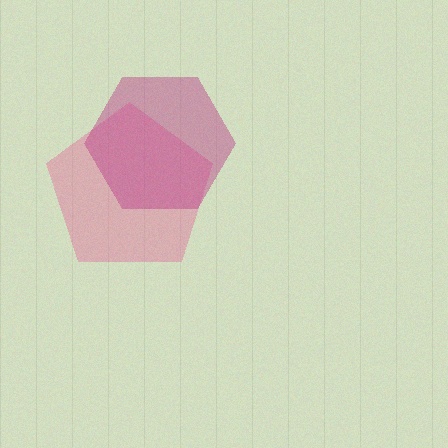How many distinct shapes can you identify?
There are 2 distinct shapes: a pink pentagon, a magenta hexagon.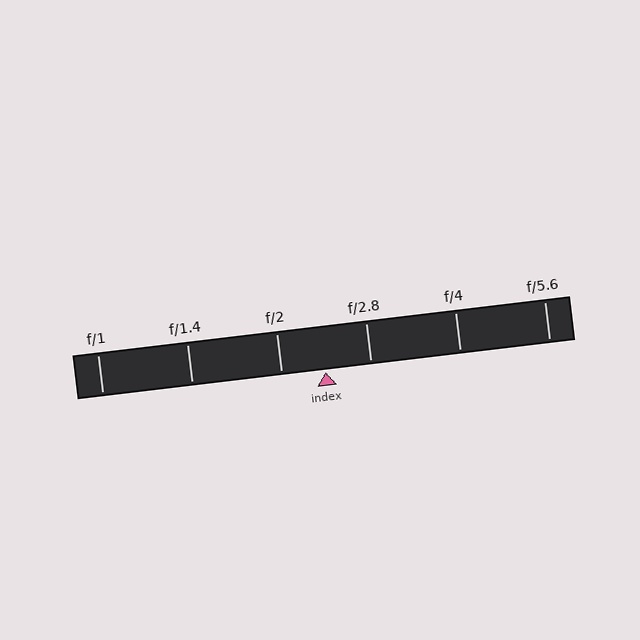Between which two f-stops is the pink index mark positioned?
The index mark is between f/2 and f/2.8.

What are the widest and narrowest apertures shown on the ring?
The widest aperture shown is f/1 and the narrowest is f/5.6.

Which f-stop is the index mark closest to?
The index mark is closest to f/2.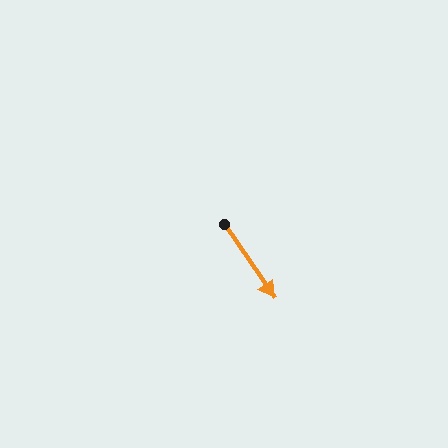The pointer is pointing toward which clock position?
Roughly 5 o'clock.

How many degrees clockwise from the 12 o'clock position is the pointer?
Approximately 146 degrees.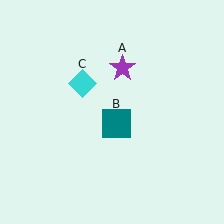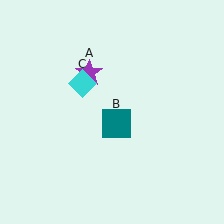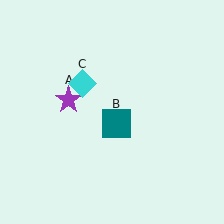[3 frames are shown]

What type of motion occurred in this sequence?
The purple star (object A) rotated counterclockwise around the center of the scene.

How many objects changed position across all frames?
1 object changed position: purple star (object A).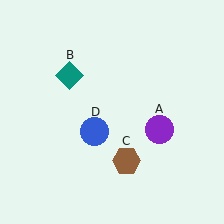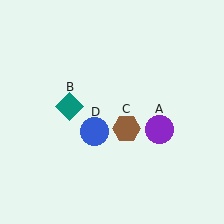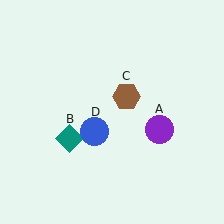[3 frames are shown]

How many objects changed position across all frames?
2 objects changed position: teal diamond (object B), brown hexagon (object C).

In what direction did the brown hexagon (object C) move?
The brown hexagon (object C) moved up.